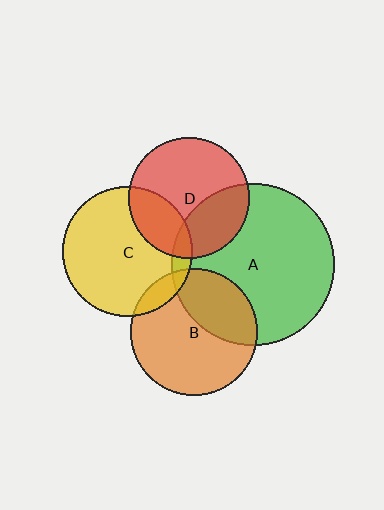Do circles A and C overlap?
Yes.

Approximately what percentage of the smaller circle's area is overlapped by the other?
Approximately 10%.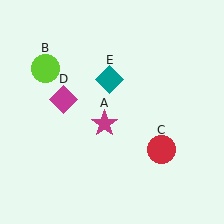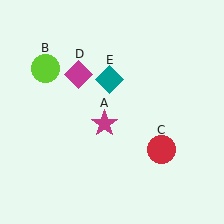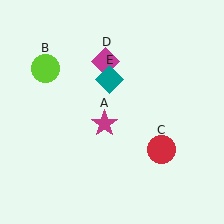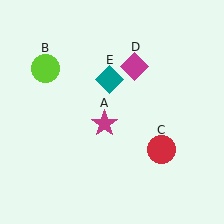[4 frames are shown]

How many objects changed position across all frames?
1 object changed position: magenta diamond (object D).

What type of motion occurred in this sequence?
The magenta diamond (object D) rotated clockwise around the center of the scene.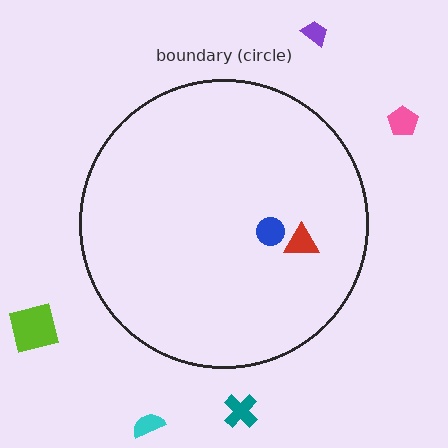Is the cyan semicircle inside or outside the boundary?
Outside.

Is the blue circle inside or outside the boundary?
Inside.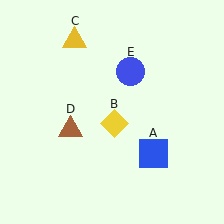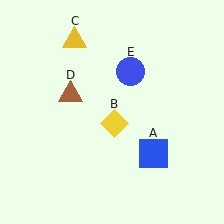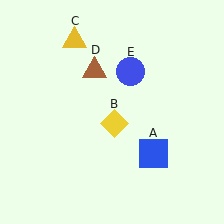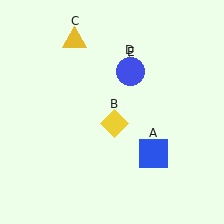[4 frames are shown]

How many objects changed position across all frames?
1 object changed position: brown triangle (object D).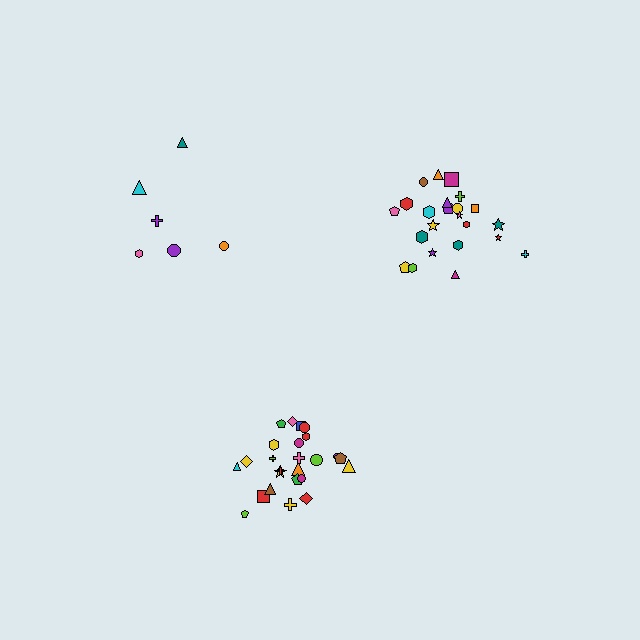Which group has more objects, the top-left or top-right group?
The top-right group.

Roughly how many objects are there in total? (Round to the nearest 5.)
Roughly 55 objects in total.